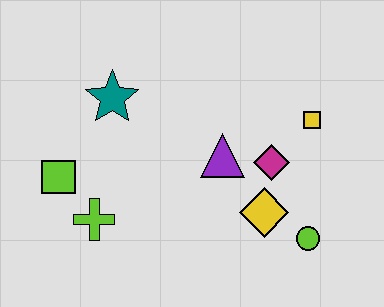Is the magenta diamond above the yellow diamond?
Yes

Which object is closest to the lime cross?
The lime square is closest to the lime cross.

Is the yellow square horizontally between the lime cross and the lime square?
No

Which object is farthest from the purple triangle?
The lime square is farthest from the purple triangle.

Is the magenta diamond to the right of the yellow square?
No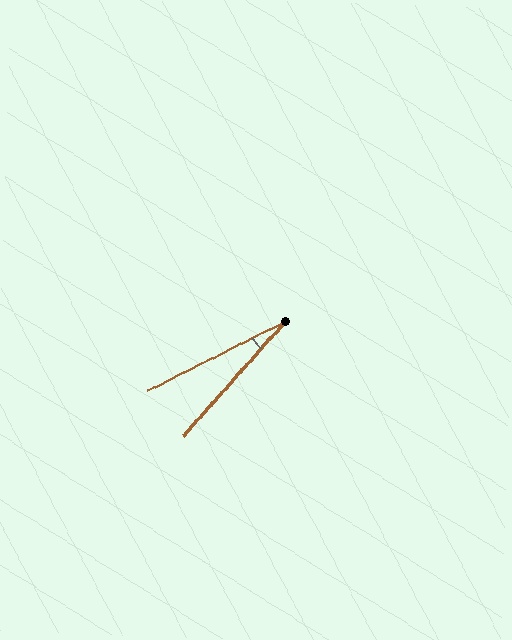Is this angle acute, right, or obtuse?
It is acute.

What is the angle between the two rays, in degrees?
Approximately 21 degrees.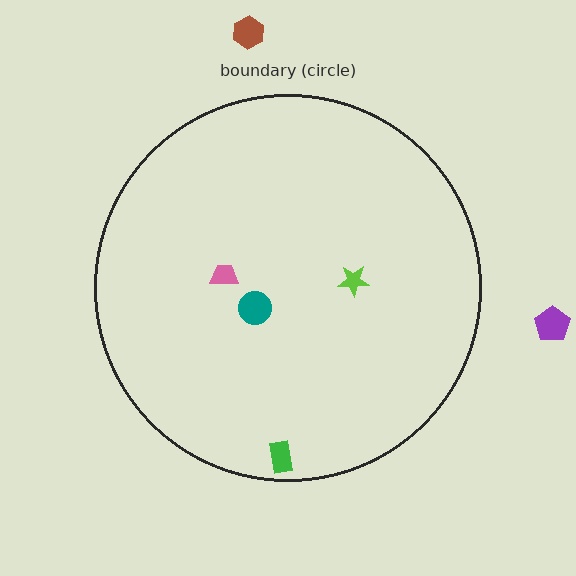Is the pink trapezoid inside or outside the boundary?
Inside.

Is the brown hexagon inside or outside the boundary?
Outside.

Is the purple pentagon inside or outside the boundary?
Outside.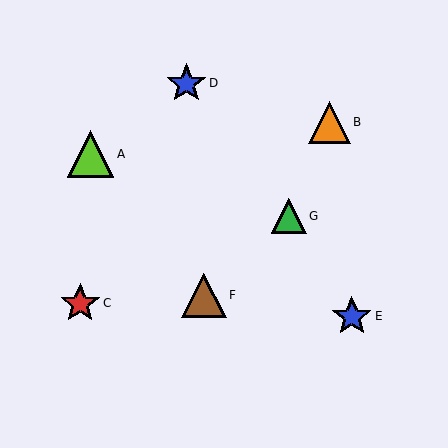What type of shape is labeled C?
Shape C is a red star.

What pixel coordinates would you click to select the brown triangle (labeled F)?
Click at (204, 295) to select the brown triangle F.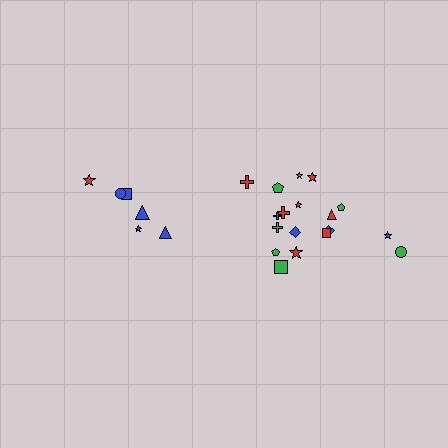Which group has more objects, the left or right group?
The right group.